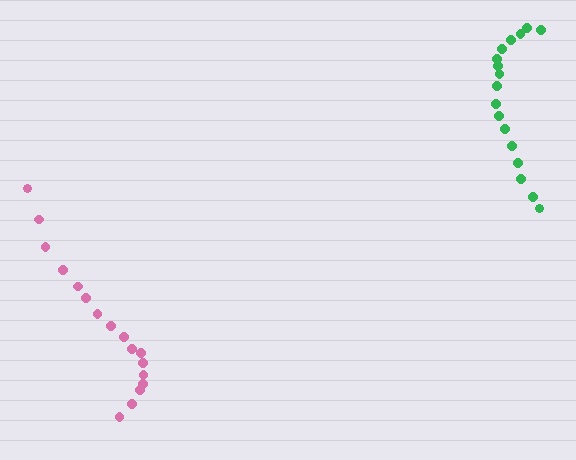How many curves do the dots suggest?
There are 2 distinct paths.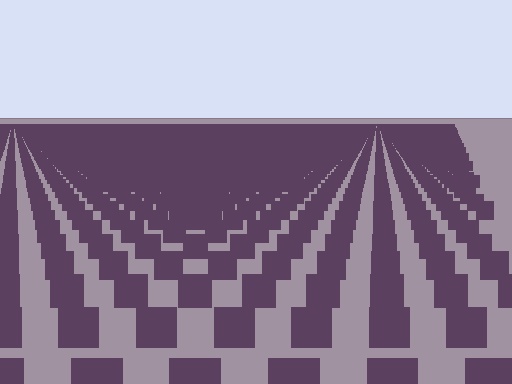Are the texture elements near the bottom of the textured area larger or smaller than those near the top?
Larger. Near the bottom, elements are closer to the viewer and appear at a bigger on-screen size.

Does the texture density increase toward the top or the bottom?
Density increases toward the top.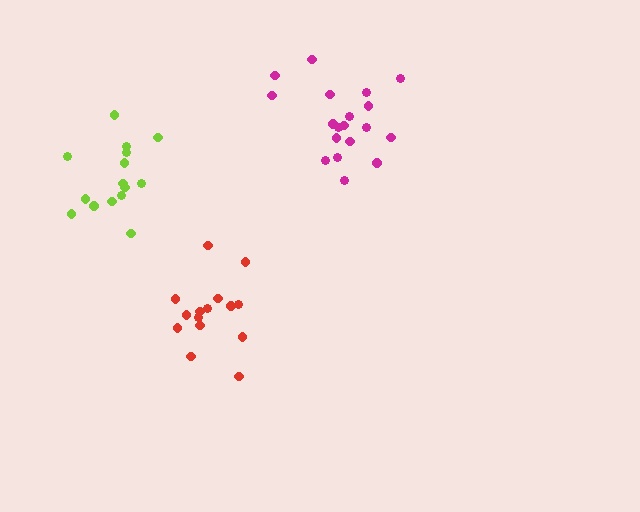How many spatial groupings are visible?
There are 3 spatial groupings.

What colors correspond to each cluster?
The clusters are colored: red, magenta, lime.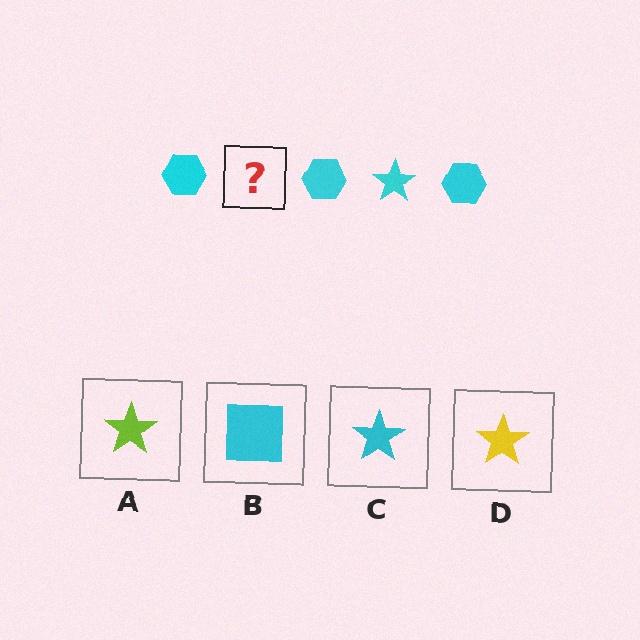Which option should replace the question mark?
Option C.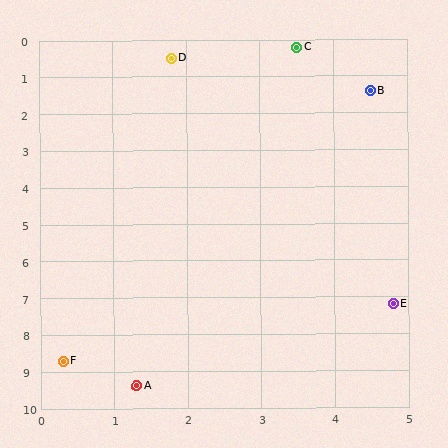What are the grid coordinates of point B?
Point B is at approximately (4.5, 1.4).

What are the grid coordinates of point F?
Point F is at approximately (0.3, 8.7).